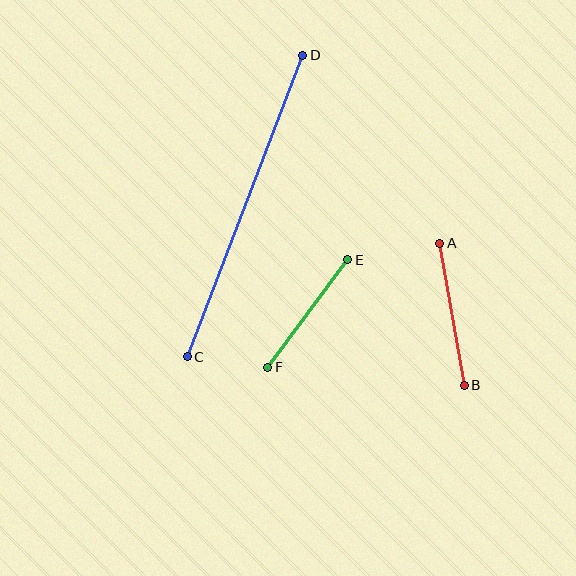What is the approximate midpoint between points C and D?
The midpoint is at approximately (245, 206) pixels.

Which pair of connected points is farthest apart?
Points C and D are farthest apart.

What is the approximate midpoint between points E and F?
The midpoint is at approximately (308, 314) pixels.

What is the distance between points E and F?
The distance is approximately 134 pixels.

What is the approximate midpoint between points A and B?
The midpoint is at approximately (452, 314) pixels.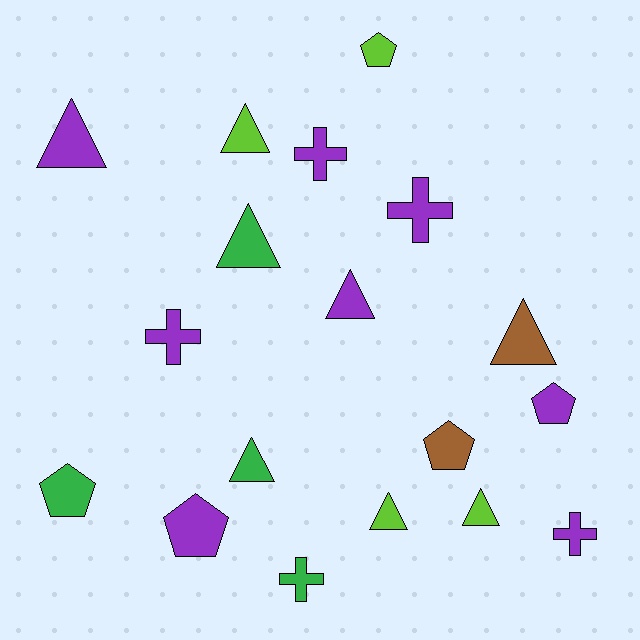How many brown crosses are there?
There are no brown crosses.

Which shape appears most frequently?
Triangle, with 8 objects.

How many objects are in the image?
There are 18 objects.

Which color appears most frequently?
Purple, with 8 objects.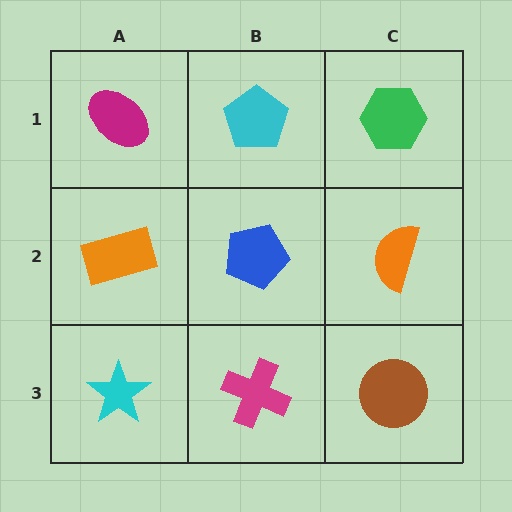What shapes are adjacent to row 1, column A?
An orange rectangle (row 2, column A), a cyan pentagon (row 1, column B).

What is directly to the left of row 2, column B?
An orange rectangle.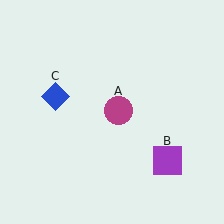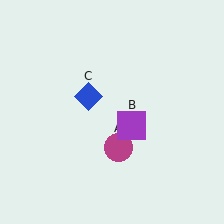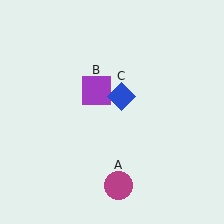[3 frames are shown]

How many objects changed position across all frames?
3 objects changed position: magenta circle (object A), purple square (object B), blue diamond (object C).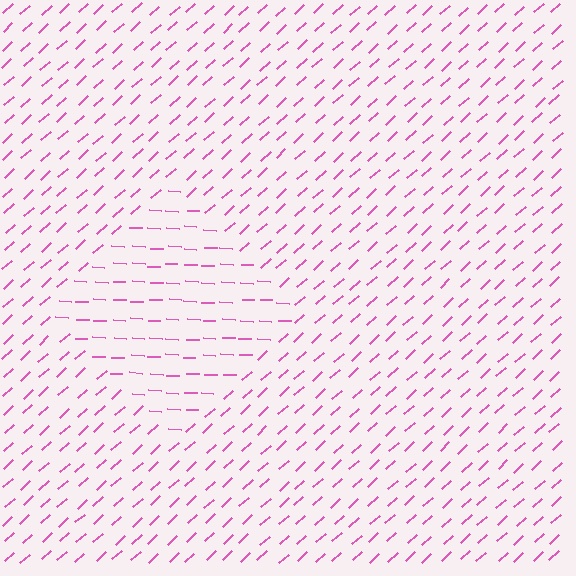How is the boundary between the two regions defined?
The boundary is defined purely by a change in line orientation (approximately 45 degrees difference). All lines are the same color and thickness.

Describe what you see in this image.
The image is filled with small pink line segments. A diamond region in the image has lines oriented differently from the surrounding lines, creating a visible texture boundary.